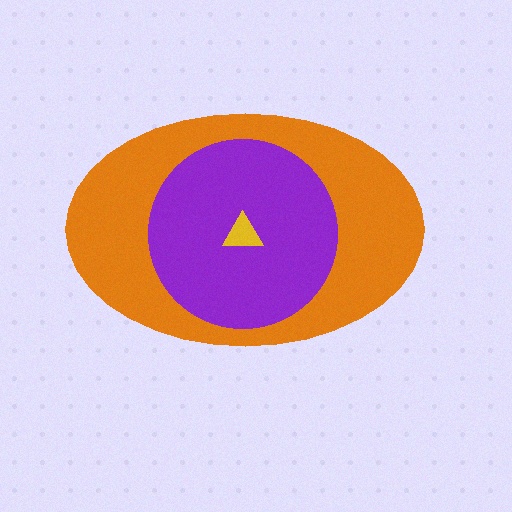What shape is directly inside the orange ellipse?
The purple circle.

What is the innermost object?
The yellow triangle.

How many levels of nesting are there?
3.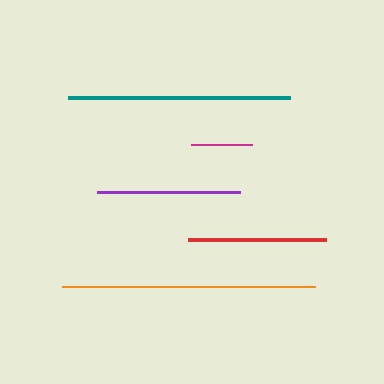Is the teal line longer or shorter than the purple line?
The teal line is longer than the purple line.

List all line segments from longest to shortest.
From longest to shortest: orange, teal, purple, red, magenta.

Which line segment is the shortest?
The magenta line is the shortest at approximately 61 pixels.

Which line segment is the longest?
The orange line is the longest at approximately 254 pixels.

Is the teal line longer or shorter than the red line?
The teal line is longer than the red line.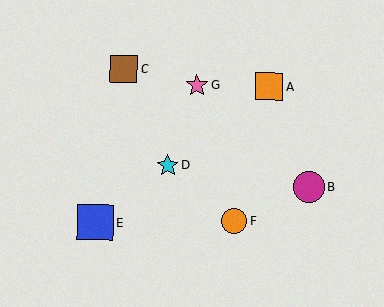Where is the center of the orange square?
The center of the orange square is at (270, 87).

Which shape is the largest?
The blue square (labeled E) is the largest.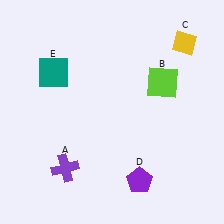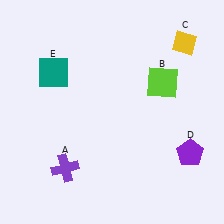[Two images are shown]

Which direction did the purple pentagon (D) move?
The purple pentagon (D) moved right.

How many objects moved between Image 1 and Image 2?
1 object moved between the two images.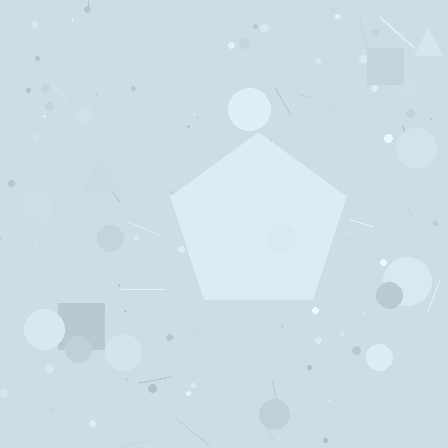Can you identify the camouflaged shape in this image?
The camouflaged shape is a pentagon.